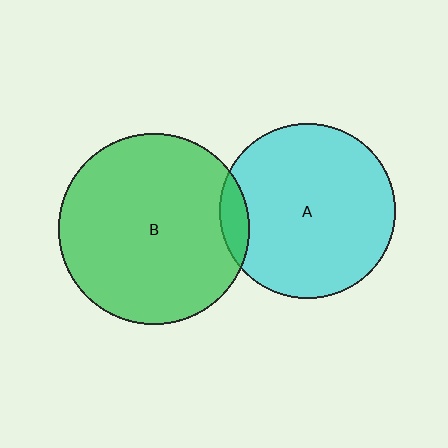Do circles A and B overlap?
Yes.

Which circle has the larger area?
Circle B (green).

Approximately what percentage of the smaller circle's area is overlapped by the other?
Approximately 10%.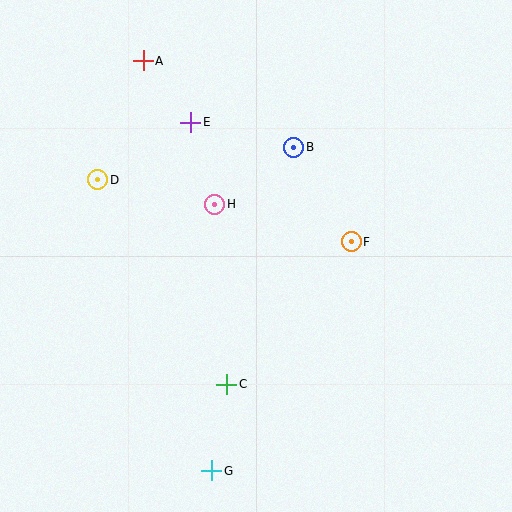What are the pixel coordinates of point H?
Point H is at (215, 204).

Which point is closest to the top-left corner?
Point A is closest to the top-left corner.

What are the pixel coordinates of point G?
Point G is at (212, 471).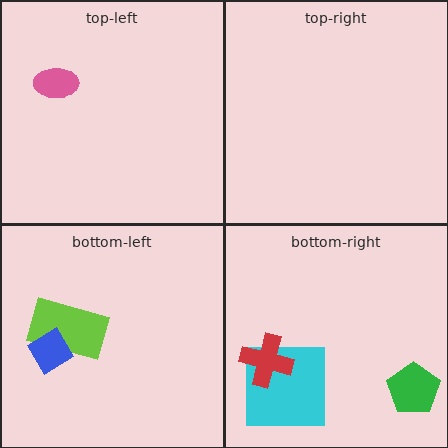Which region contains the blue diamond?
The bottom-left region.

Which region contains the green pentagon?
The bottom-right region.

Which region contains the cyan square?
The bottom-right region.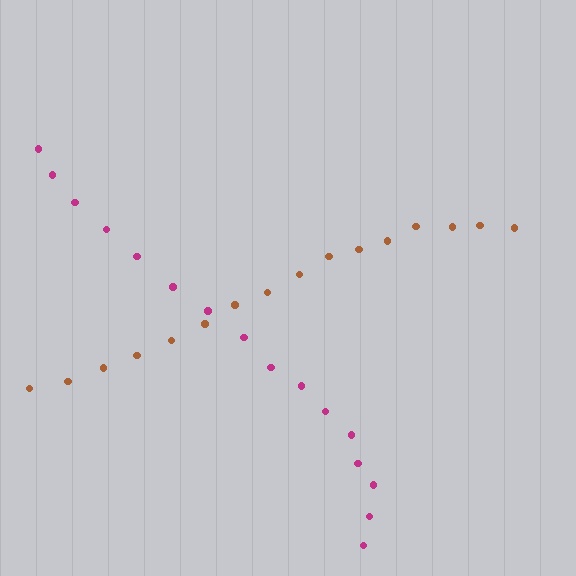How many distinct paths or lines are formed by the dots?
There are 2 distinct paths.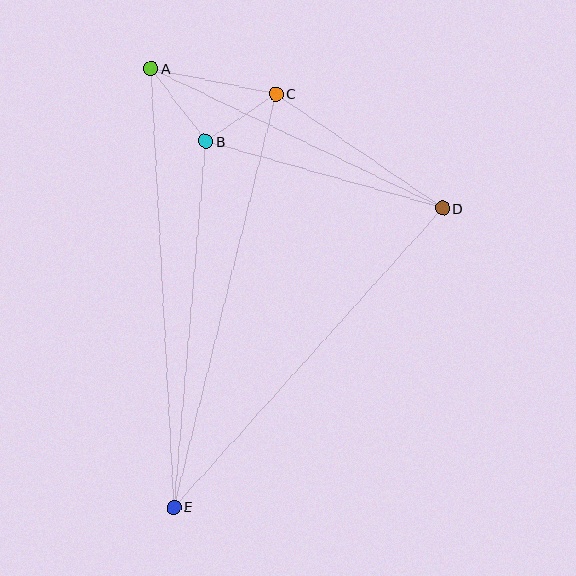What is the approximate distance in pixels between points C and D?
The distance between C and D is approximately 202 pixels.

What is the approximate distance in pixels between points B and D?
The distance between B and D is approximately 246 pixels.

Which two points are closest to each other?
Points B and C are closest to each other.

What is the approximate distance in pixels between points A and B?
The distance between A and B is approximately 91 pixels.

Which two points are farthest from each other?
Points A and E are farthest from each other.